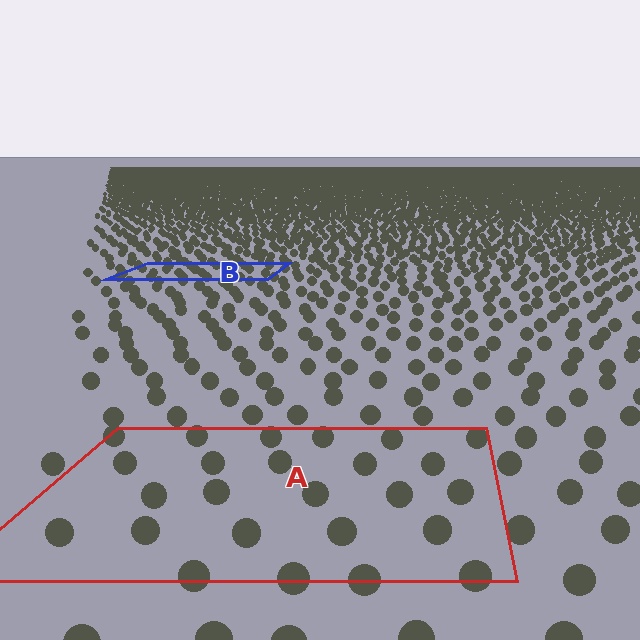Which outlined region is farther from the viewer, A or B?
Region B is farther from the viewer — the texture elements inside it appear smaller and more densely packed.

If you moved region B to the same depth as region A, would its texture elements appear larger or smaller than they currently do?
They would appear larger. At a closer depth, the same texture elements are projected at a bigger on-screen size.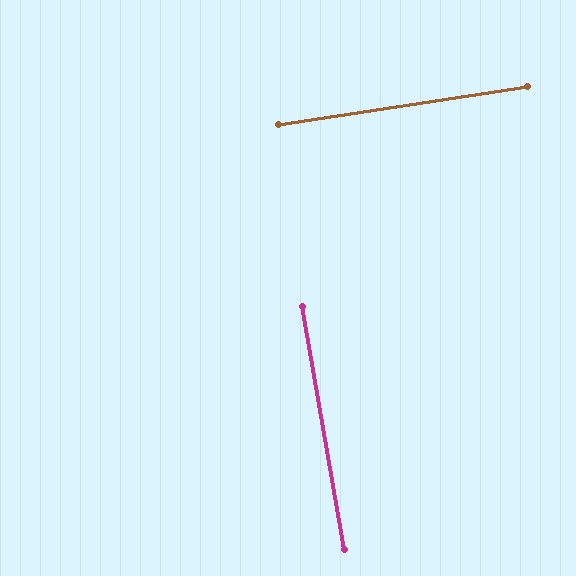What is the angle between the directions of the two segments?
Approximately 89 degrees.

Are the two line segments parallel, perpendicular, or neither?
Perpendicular — they meet at approximately 89°.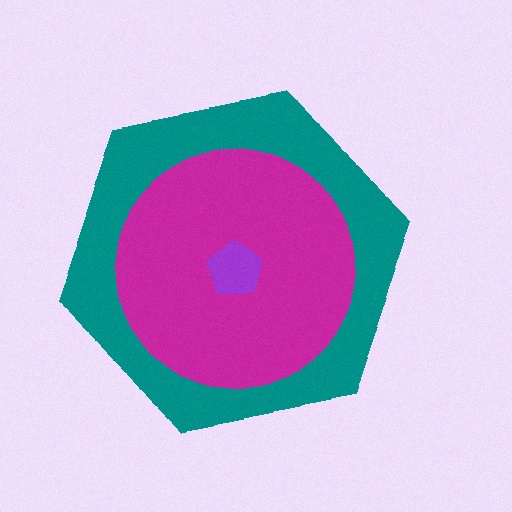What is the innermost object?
The purple pentagon.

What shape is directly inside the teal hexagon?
The magenta circle.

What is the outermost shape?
The teal hexagon.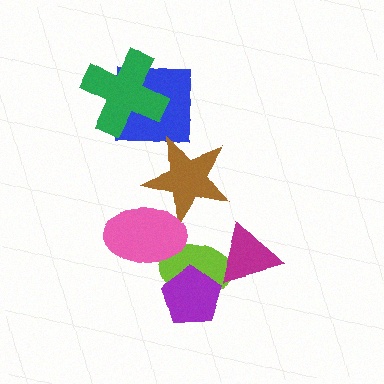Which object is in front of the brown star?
The pink ellipse is in front of the brown star.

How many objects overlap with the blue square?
1 object overlaps with the blue square.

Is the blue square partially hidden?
Yes, it is partially covered by another shape.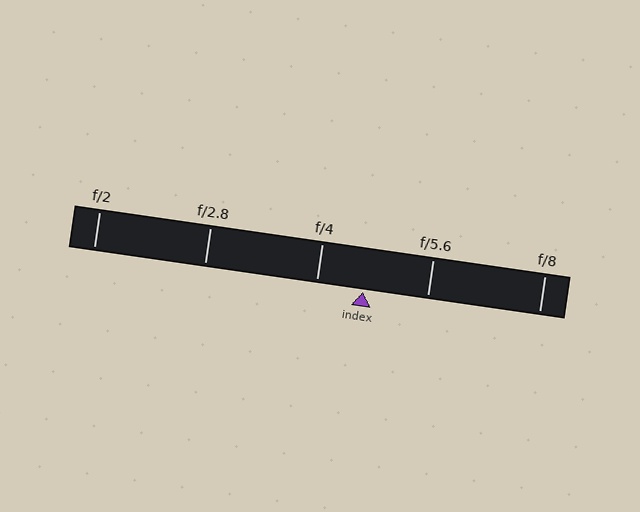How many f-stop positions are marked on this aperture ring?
There are 5 f-stop positions marked.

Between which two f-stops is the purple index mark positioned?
The index mark is between f/4 and f/5.6.